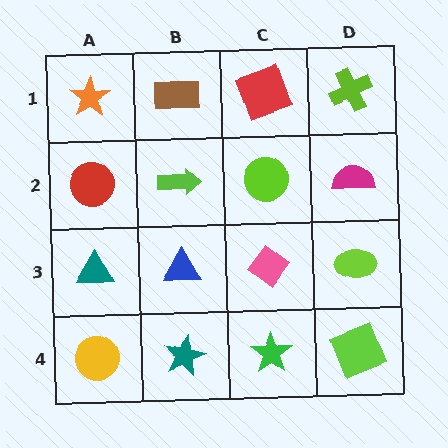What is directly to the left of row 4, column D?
A green star.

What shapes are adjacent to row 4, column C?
A pink diamond (row 3, column C), a teal star (row 4, column B), a lime square (row 4, column D).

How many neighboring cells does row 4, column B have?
3.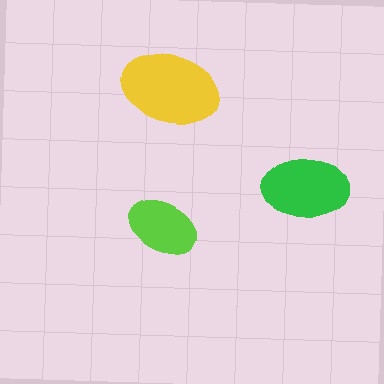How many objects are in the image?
There are 3 objects in the image.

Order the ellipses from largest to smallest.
the yellow one, the green one, the lime one.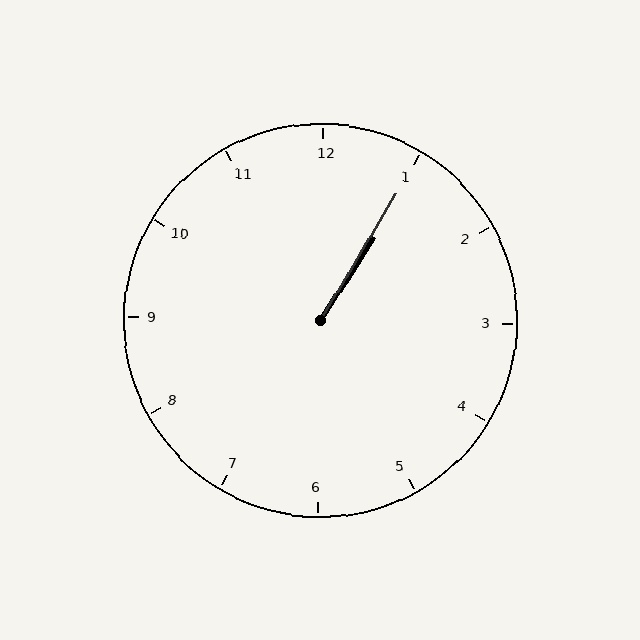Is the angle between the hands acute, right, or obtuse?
It is acute.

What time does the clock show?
1:05.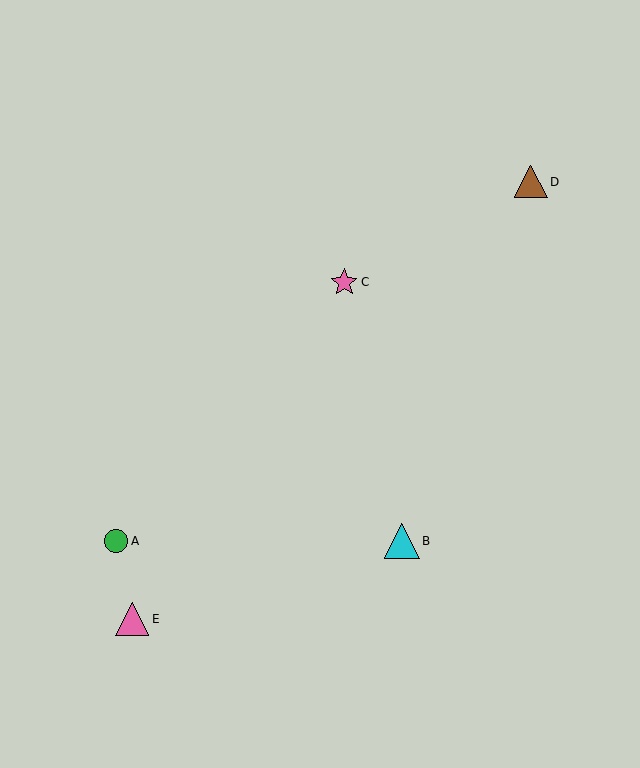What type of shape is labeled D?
Shape D is a brown triangle.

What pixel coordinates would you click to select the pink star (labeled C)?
Click at (344, 282) to select the pink star C.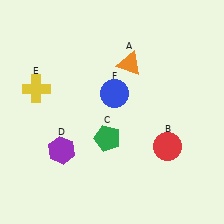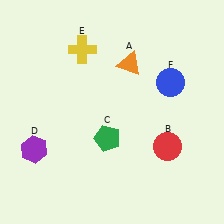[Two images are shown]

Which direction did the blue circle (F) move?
The blue circle (F) moved right.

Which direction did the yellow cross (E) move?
The yellow cross (E) moved right.